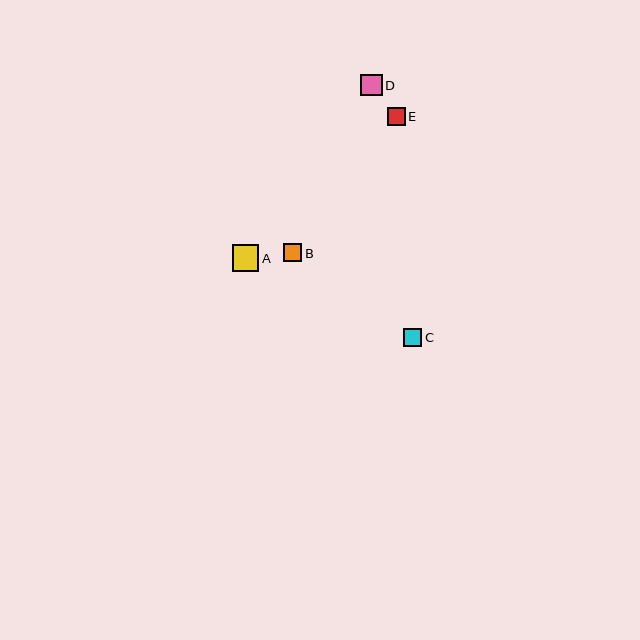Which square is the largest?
Square A is the largest with a size of approximately 27 pixels.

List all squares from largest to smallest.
From largest to smallest: A, D, B, C, E.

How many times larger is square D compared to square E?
Square D is approximately 1.2 times the size of square E.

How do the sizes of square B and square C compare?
Square B and square C are approximately the same size.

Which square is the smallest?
Square E is the smallest with a size of approximately 18 pixels.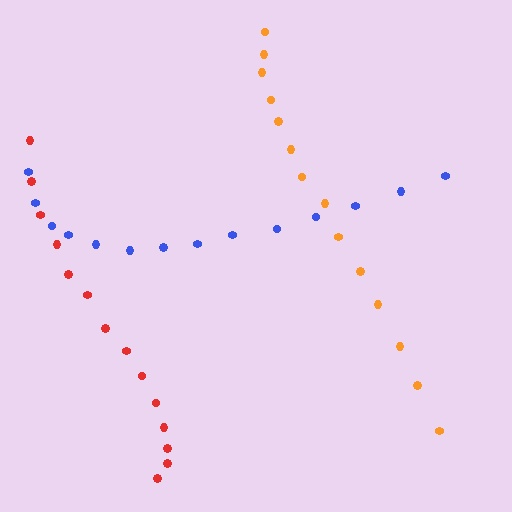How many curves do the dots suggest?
There are 3 distinct paths.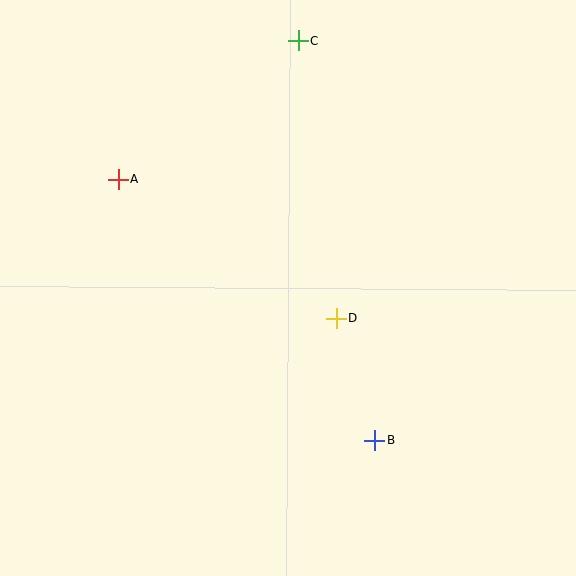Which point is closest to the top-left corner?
Point A is closest to the top-left corner.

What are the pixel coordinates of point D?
Point D is at (336, 319).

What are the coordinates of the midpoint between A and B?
The midpoint between A and B is at (246, 309).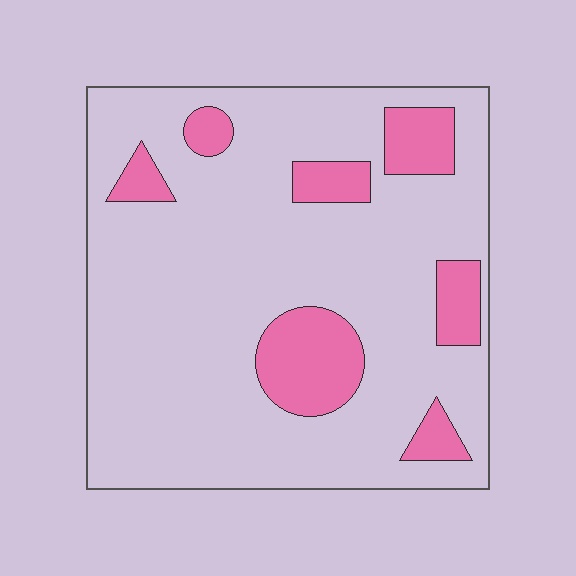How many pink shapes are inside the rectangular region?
7.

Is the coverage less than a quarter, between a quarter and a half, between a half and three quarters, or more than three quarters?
Less than a quarter.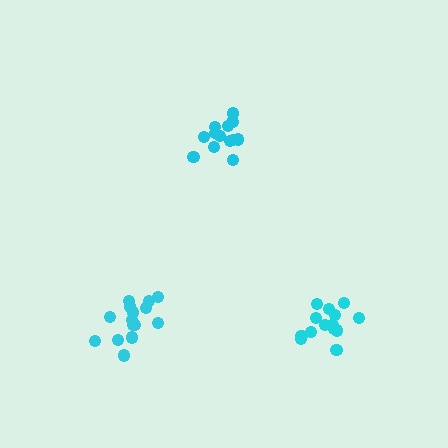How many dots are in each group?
Group 1: 14 dots, Group 2: 15 dots, Group 3: 14 dots (43 total).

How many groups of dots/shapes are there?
There are 3 groups.